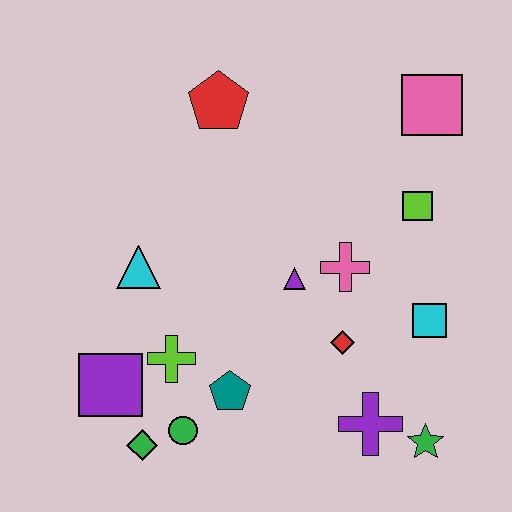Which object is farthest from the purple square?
The pink square is farthest from the purple square.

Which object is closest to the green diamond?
The green circle is closest to the green diamond.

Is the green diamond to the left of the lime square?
Yes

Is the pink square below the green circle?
No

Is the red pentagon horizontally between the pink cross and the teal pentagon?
No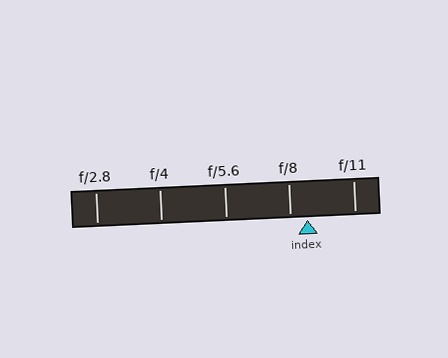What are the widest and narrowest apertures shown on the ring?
The widest aperture shown is f/2.8 and the narrowest is f/11.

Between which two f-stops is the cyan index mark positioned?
The index mark is between f/8 and f/11.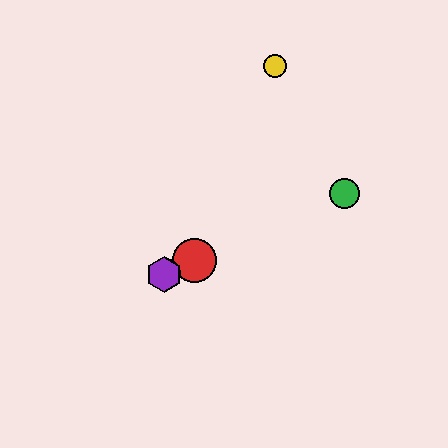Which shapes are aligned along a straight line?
The red circle, the blue circle, the green circle, the purple hexagon are aligned along a straight line.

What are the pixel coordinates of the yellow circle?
The yellow circle is at (275, 66).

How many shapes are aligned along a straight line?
4 shapes (the red circle, the blue circle, the green circle, the purple hexagon) are aligned along a straight line.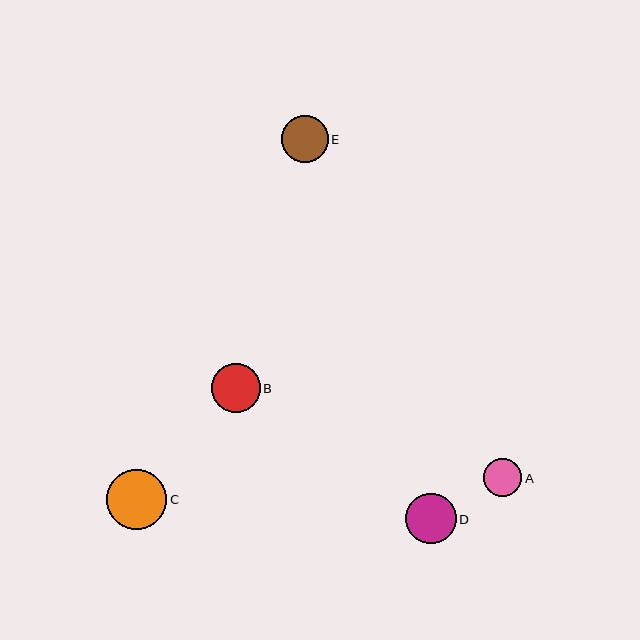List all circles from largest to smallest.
From largest to smallest: C, D, B, E, A.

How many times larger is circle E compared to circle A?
Circle E is approximately 1.2 times the size of circle A.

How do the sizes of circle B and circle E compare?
Circle B and circle E are approximately the same size.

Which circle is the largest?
Circle C is the largest with a size of approximately 60 pixels.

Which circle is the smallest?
Circle A is the smallest with a size of approximately 38 pixels.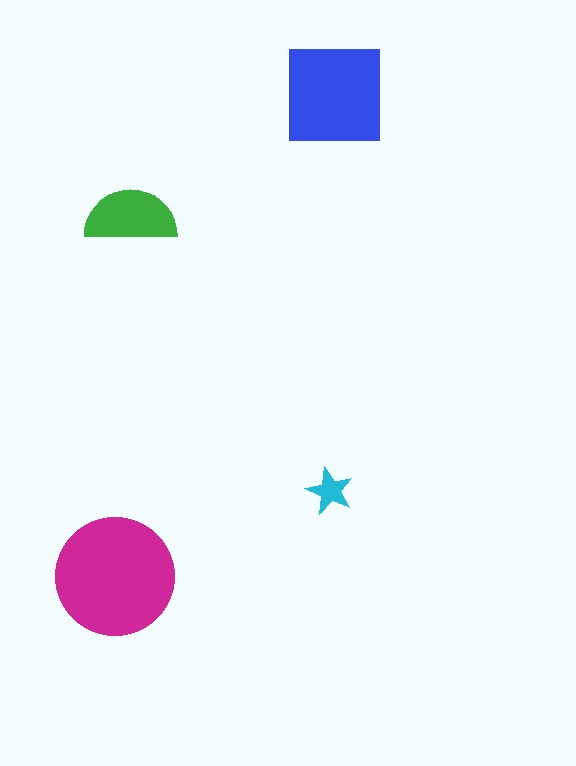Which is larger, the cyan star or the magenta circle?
The magenta circle.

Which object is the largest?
The magenta circle.